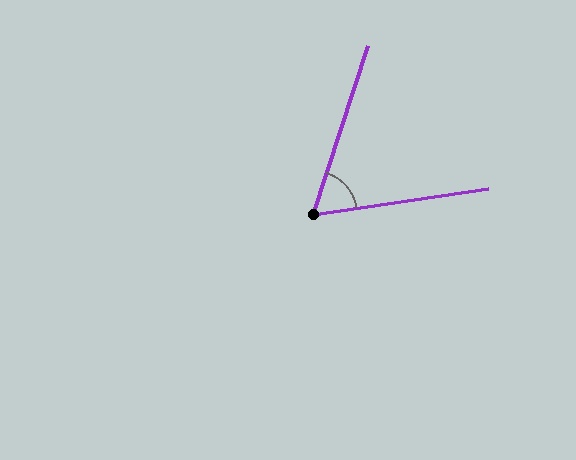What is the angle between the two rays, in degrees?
Approximately 63 degrees.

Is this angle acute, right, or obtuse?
It is acute.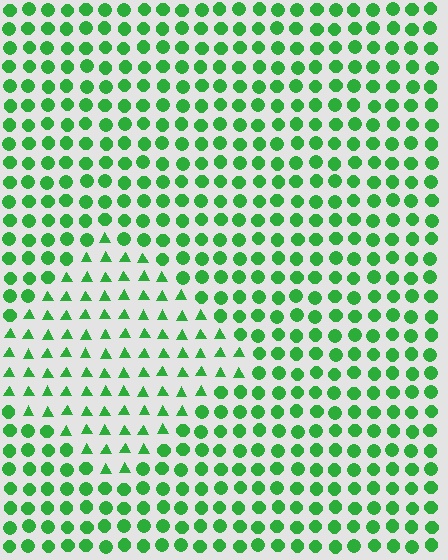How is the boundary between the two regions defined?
The boundary is defined by a change in element shape: triangles inside vs. circles outside. All elements share the same color and spacing.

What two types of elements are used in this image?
The image uses triangles inside the diamond region and circles outside it.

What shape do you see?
I see a diamond.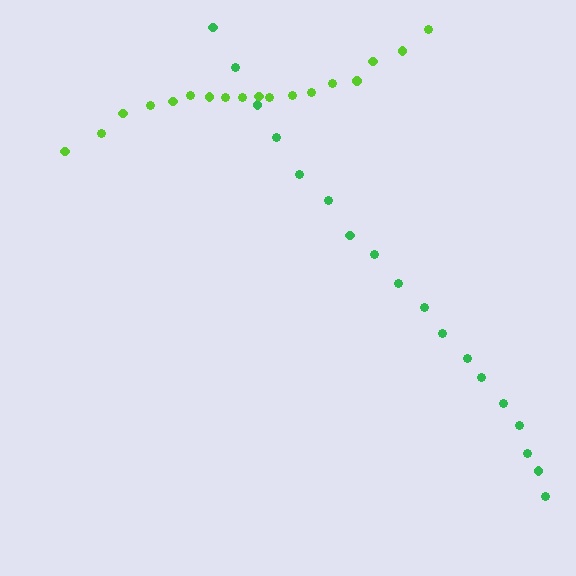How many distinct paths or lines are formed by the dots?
There are 2 distinct paths.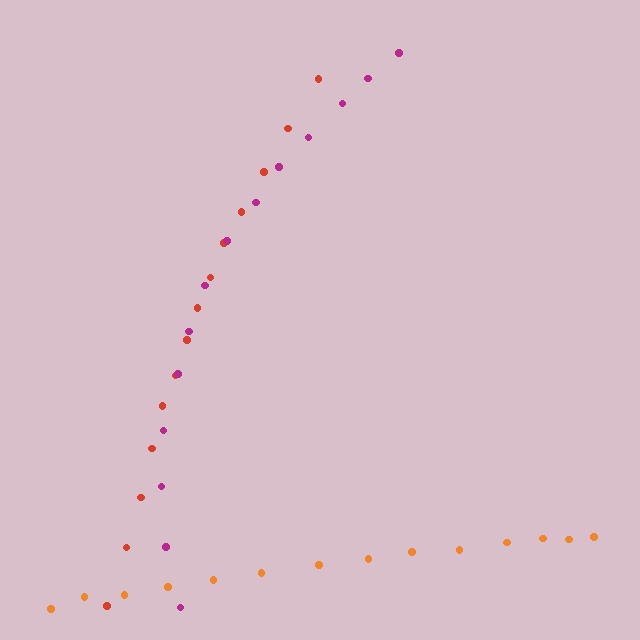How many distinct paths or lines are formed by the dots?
There are 3 distinct paths.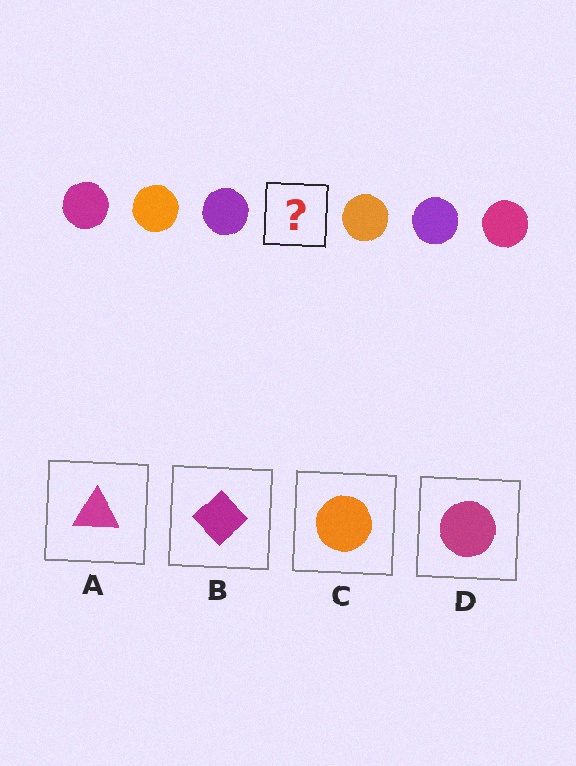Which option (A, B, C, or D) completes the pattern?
D.